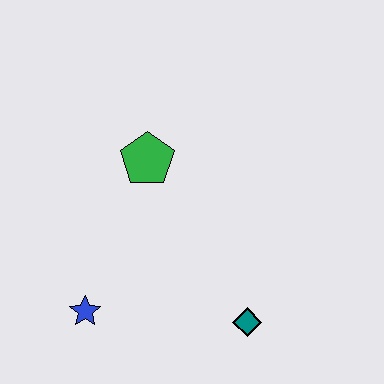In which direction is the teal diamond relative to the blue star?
The teal diamond is to the right of the blue star.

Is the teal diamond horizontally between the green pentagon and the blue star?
No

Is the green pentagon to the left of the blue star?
No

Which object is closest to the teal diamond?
The blue star is closest to the teal diamond.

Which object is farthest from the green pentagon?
The teal diamond is farthest from the green pentagon.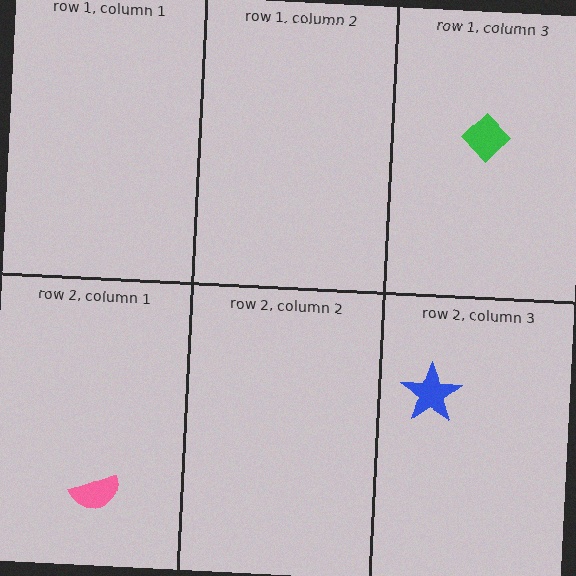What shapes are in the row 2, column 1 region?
The pink semicircle.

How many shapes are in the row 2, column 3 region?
1.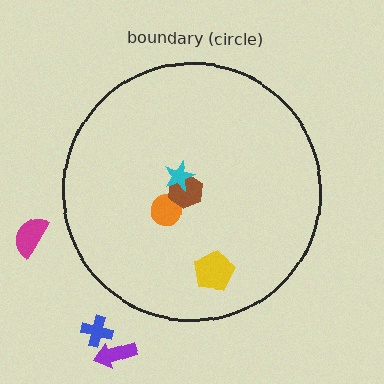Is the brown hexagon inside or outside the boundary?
Inside.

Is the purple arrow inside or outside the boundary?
Outside.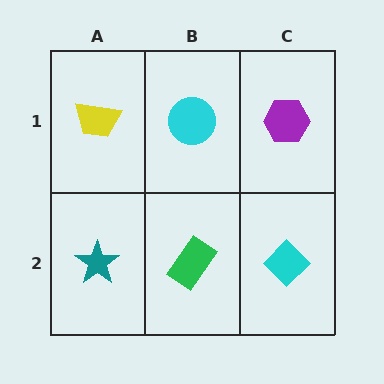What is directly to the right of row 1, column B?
A purple hexagon.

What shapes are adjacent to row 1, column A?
A teal star (row 2, column A), a cyan circle (row 1, column B).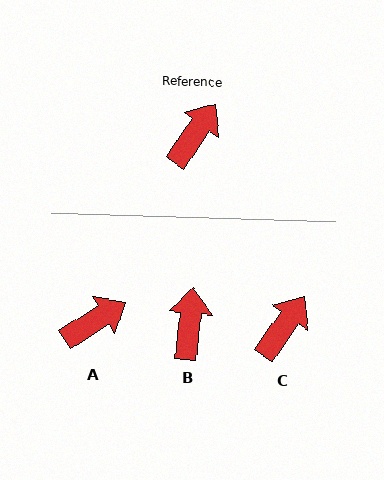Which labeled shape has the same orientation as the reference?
C.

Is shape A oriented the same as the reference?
No, it is off by about 24 degrees.